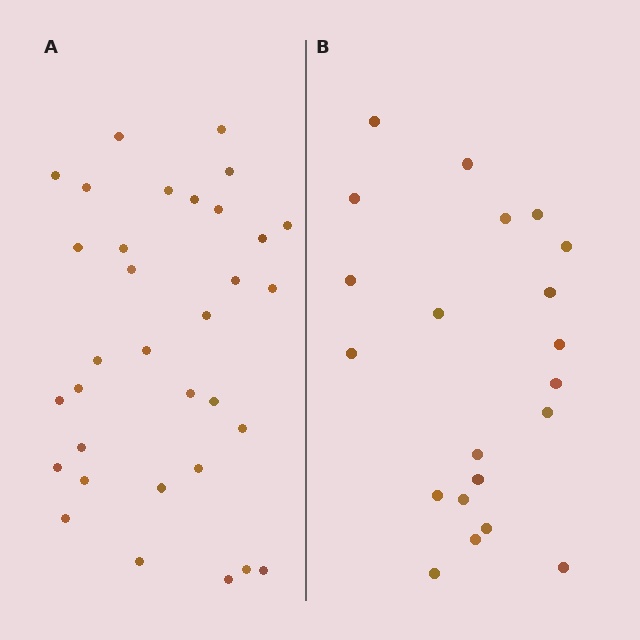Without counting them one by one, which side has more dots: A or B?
Region A (the left region) has more dots.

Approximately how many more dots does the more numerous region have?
Region A has roughly 12 or so more dots than region B.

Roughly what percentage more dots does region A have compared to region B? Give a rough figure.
About 55% more.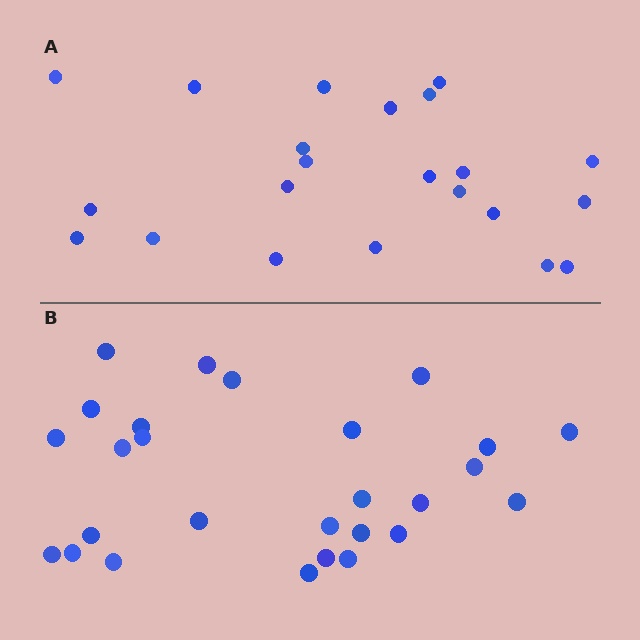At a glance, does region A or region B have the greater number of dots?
Region B (the bottom region) has more dots.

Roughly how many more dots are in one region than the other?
Region B has about 5 more dots than region A.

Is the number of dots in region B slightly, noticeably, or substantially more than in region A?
Region B has only slightly more — the two regions are fairly close. The ratio is roughly 1.2 to 1.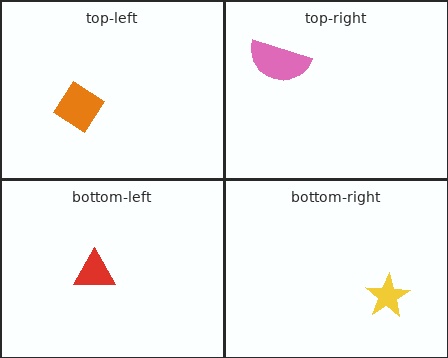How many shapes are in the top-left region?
1.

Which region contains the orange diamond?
The top-left region.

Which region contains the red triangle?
The bottom-left region.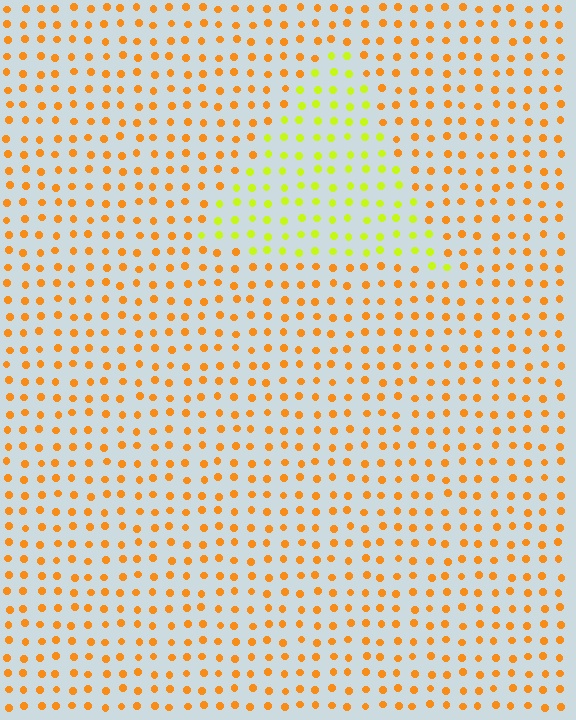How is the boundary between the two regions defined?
The boundary is defined purely by a slight shift in hue (about 42 degrees). Spacing, size, and orientation are identical on both sides.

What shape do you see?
I see a triangle.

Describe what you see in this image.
The image is filled with small orange elements in a uniform arrangement. A triangle-shaped region is visible where the elements are tinted to a slightly different hue, forming a subtle color boundary.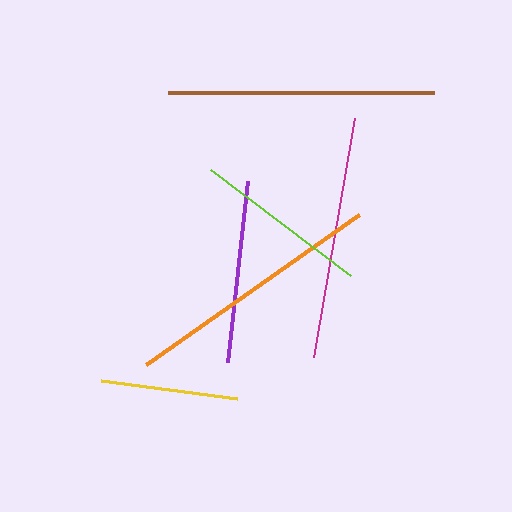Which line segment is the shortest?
The yellow line is the shortest at approximately 137 pixels.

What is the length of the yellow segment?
The yellow segment is approximately 137 pixels long.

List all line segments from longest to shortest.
From longest to shortest: brown, orange, magenta, purple, lime, yellow.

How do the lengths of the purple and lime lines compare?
The purple and lime lines are approximately the same length.